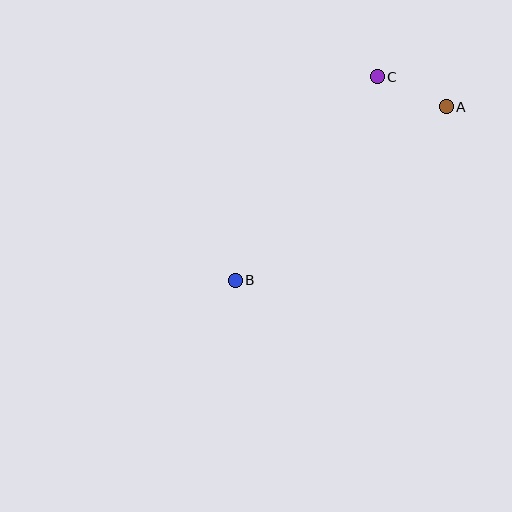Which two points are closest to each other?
Points A and C are closest to each other.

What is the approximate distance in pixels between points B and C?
The distance between B and C is approximately 249 pixels.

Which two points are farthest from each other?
Points A and B are farthest from each other.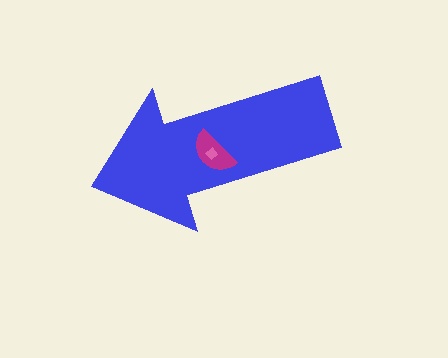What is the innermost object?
The pink diamond.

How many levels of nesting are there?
3.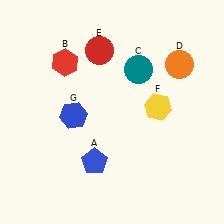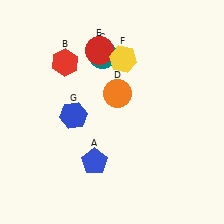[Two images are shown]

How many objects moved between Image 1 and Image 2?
3 objects moved between the two images.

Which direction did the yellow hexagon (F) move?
The yellow hexagon (F) moved up.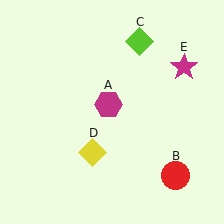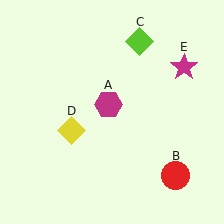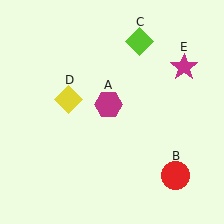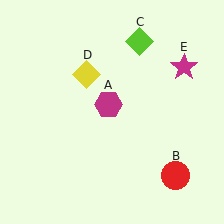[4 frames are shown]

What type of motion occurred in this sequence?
The yellow diamond (object D) rotated clockwise around the center of the scene.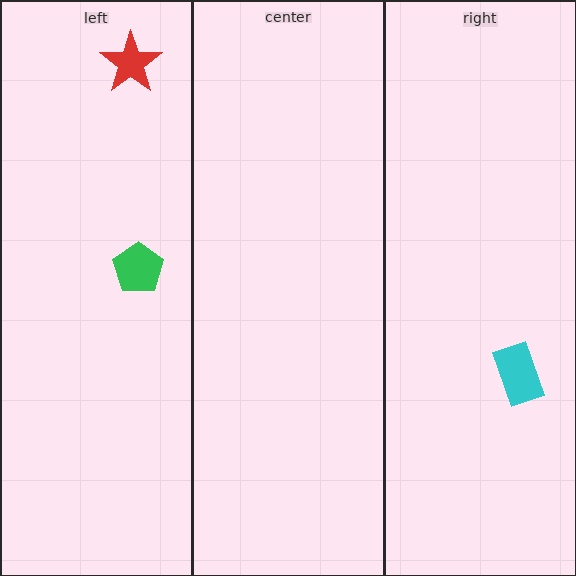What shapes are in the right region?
The cyan rectangle.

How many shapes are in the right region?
1.